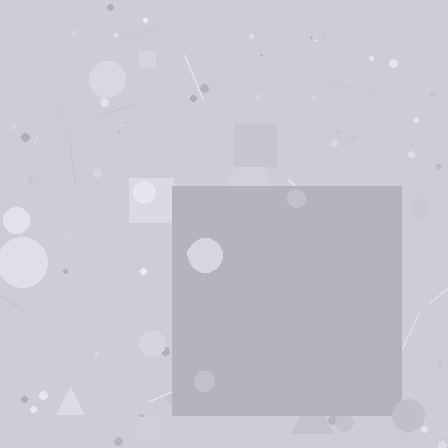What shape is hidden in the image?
A square is hidden in the image.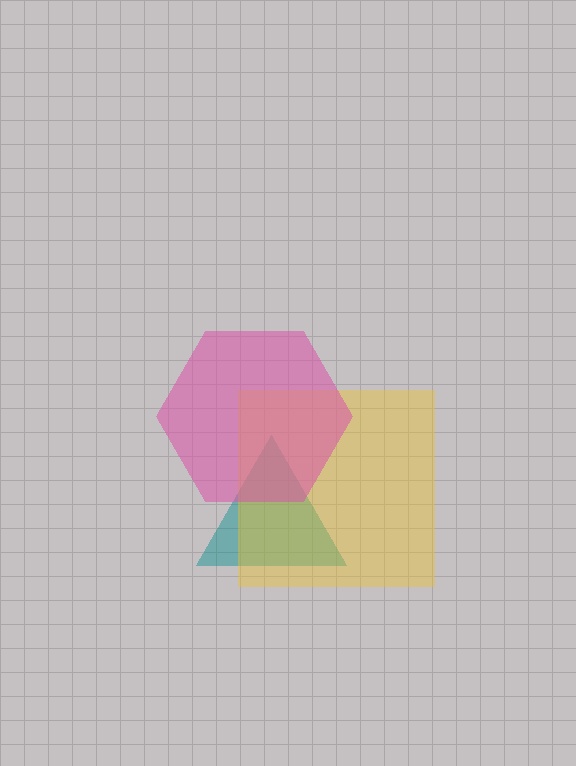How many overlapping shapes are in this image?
There are 3 overlapping shapes in the image.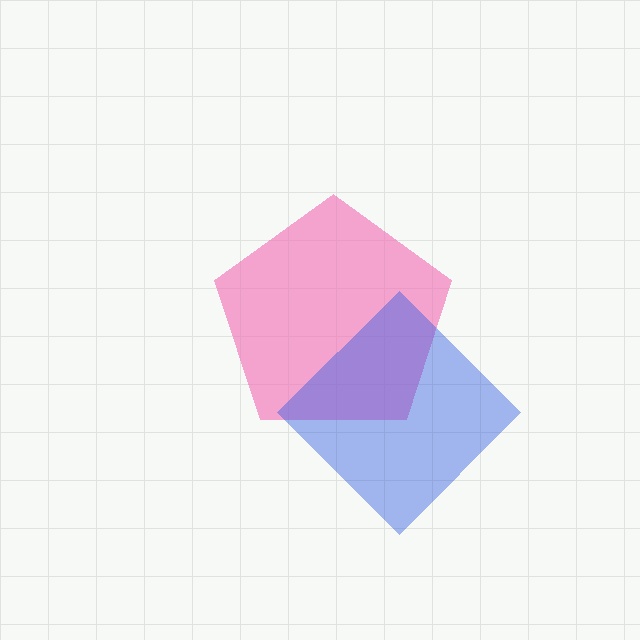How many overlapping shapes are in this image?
There are 2 overlapping shapes in the image.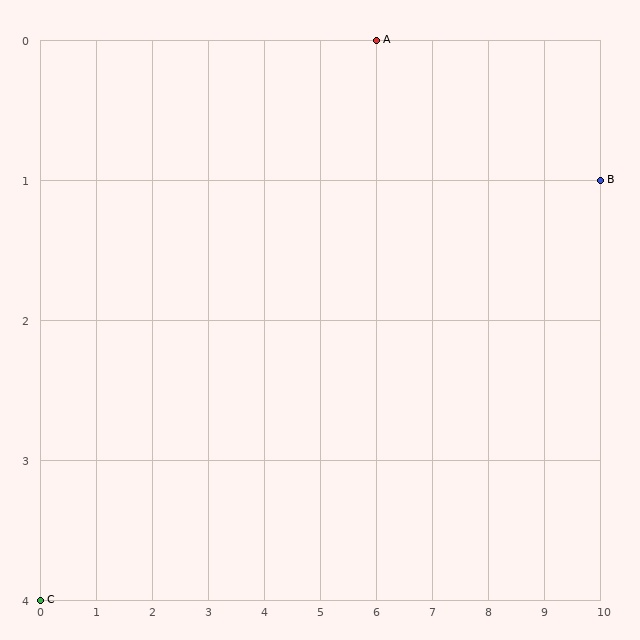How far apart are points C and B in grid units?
Points C and B are 10 columns and 3 rows apart (about 10.4 grid units diagonally).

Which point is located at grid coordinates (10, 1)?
Point B is at (10, 1).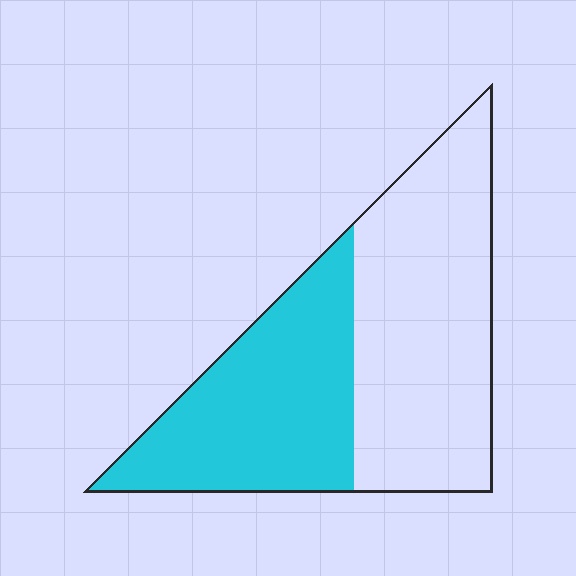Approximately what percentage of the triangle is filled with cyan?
Approximately 45%.